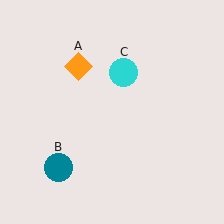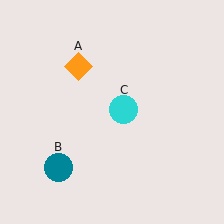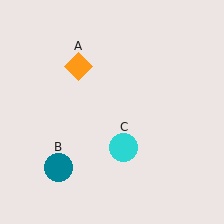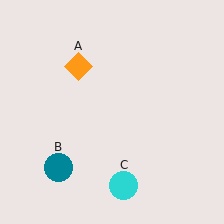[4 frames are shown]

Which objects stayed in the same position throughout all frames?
Orange diamond (object A) and teal circle (object B) remained stationary.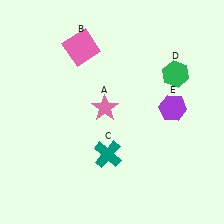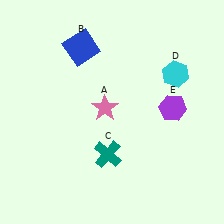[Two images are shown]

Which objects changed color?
B changed from pink to blue. D changed from green to cyan.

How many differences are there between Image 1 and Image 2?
There are 2 differences between the two images.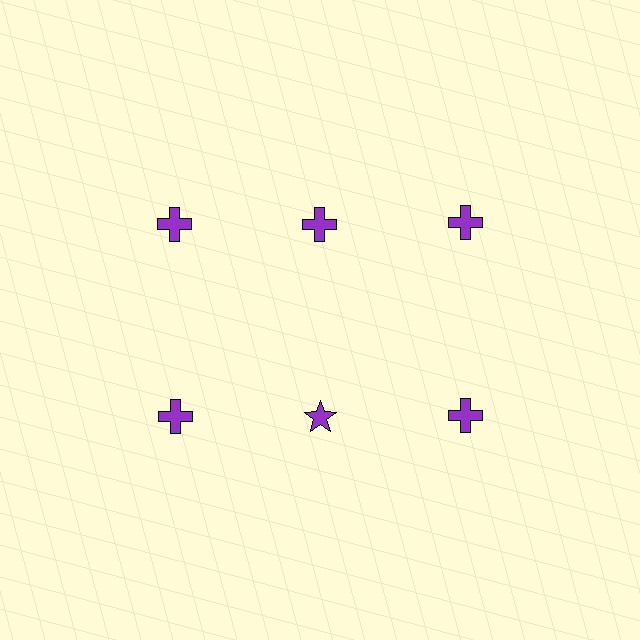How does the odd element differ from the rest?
It has a different shape: star instead of cross.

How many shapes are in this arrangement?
There are 6 shapes arranged in a grid pattern.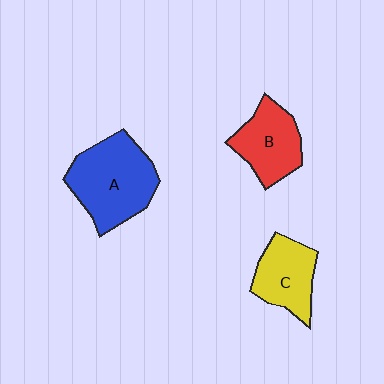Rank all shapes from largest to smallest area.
From largest to smallest: A (blue), B (red), C (yellow).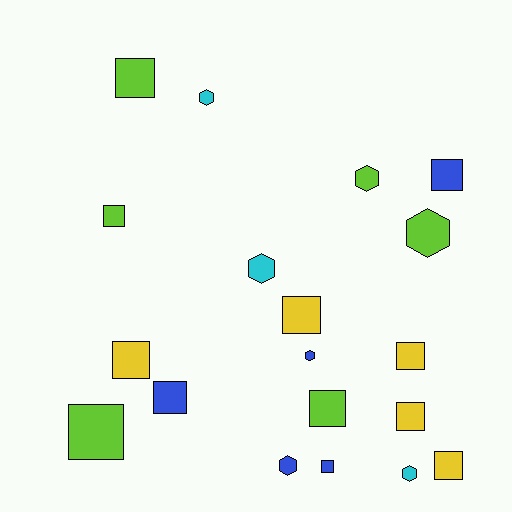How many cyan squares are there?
There are no cyan squares.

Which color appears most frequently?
Lime, with 6 objects.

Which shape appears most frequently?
Square, with 12 objects.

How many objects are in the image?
There are 19 objects.